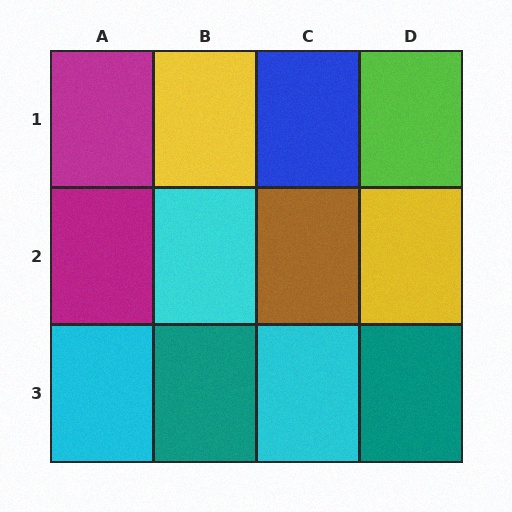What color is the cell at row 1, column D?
Lime.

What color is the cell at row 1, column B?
Yellow.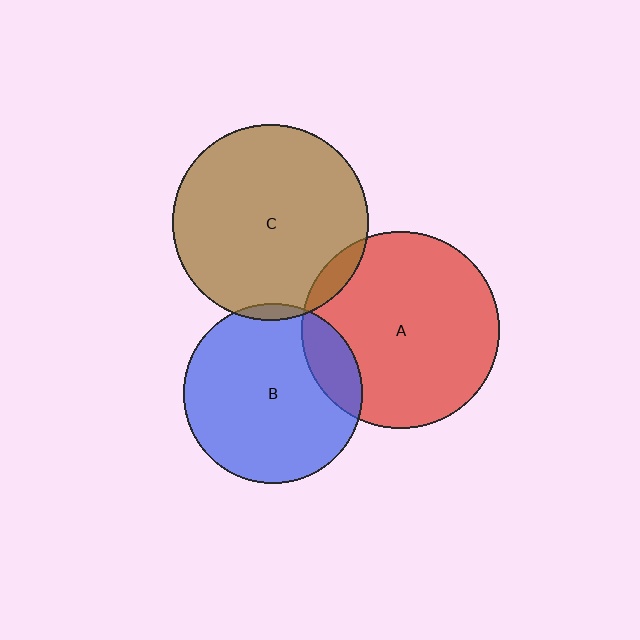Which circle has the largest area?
Circle A (red).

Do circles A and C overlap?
Yes.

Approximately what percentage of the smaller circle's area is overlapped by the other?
Approximately 5%.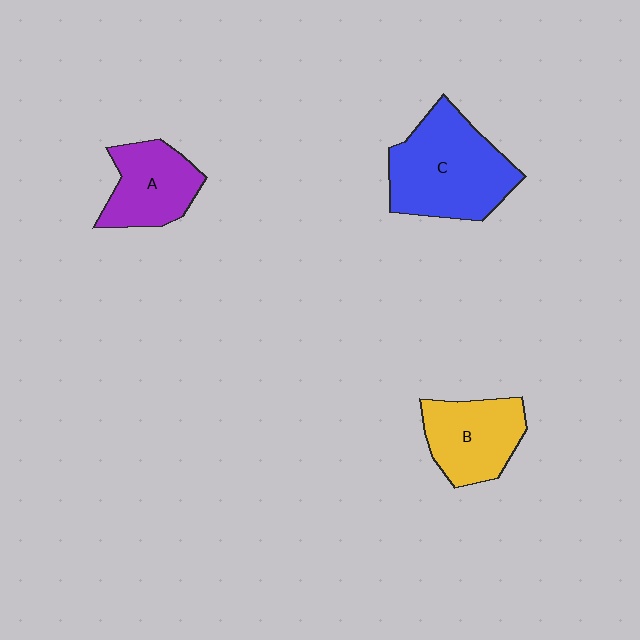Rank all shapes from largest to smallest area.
From largest to smallest: C (blue), B (yellow), A (purple).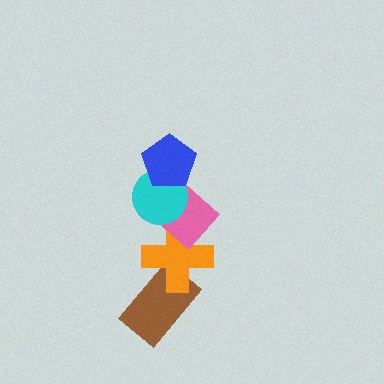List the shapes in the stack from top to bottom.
From top to bottom: the blue pentagon, the cyan circle, the pink diamond, the orange cross, the brown rectangle.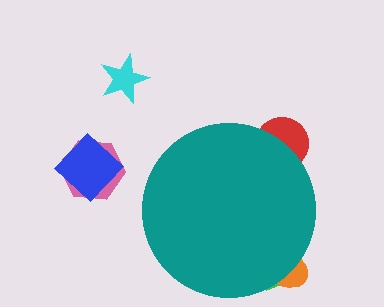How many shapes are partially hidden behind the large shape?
3 shapes are partially hidden.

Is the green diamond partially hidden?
Yes, the green diamond is partially hidden behind the teal circle.